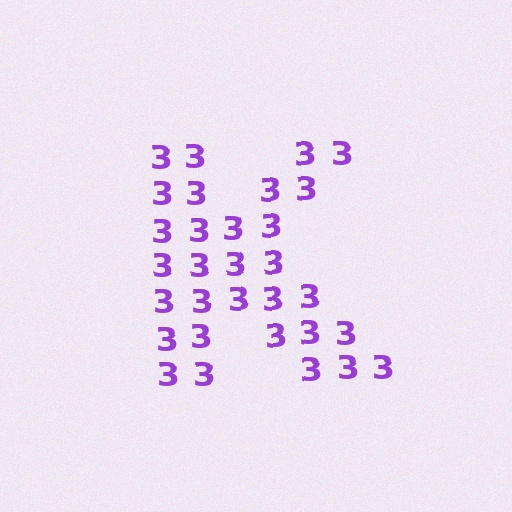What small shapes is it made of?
It is made of small digit 3's.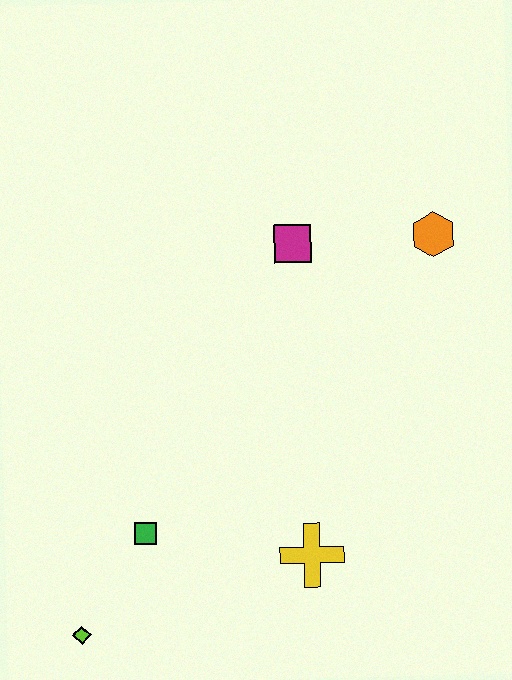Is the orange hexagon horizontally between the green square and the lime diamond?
No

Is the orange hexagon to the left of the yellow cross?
No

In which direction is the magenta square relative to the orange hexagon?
The magenta square is to the left of the orange hexagon.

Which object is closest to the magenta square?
The orange hexagon is closest to the magenta square.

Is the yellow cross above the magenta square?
No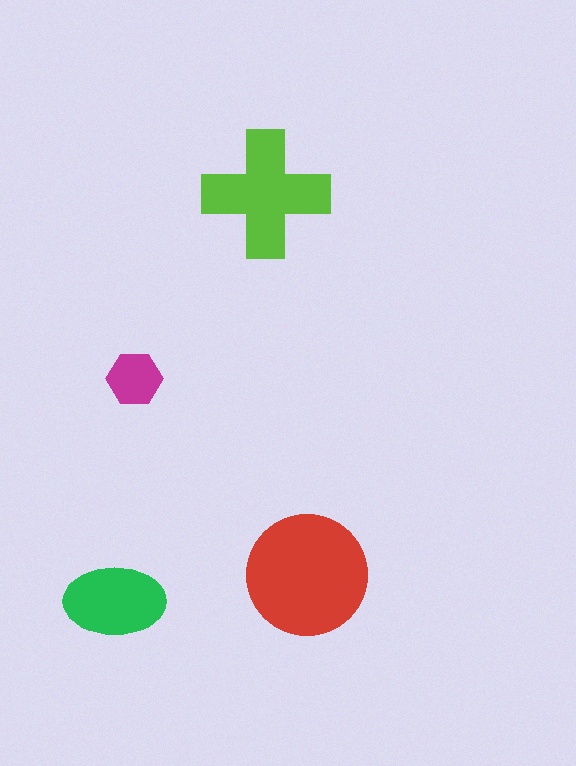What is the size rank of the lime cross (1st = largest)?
2nd.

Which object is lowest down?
The green ellipse is bottommost.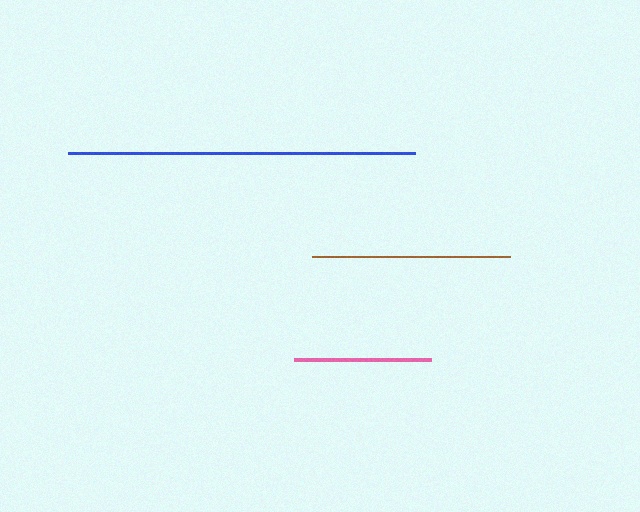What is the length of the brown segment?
The brown segment is approximately 198 pixels long.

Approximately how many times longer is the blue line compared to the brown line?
The blue line is approximately 1.8 times the length of the brown line.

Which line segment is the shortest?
The pink line is the shortest at approximately 137 pixels.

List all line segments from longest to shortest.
From longest to shortest: blue, brown, pink.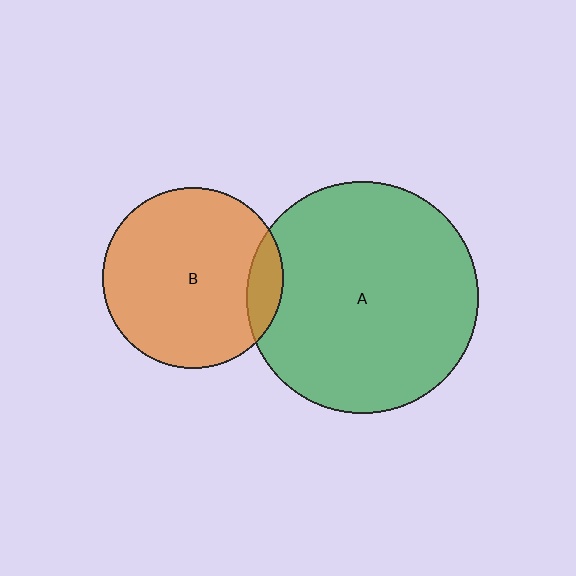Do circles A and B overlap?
Yes.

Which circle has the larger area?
Circle A (green).